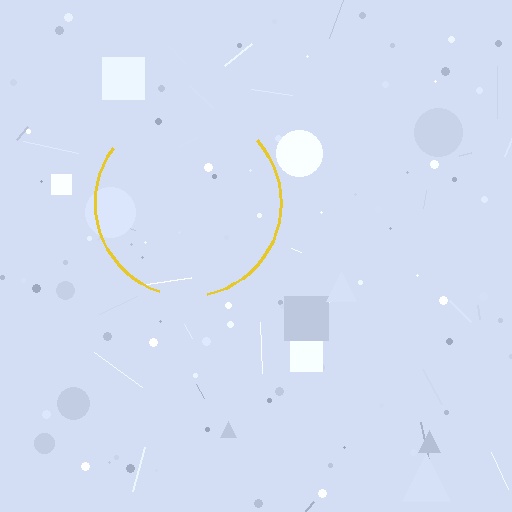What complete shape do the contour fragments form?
The contour fragments form a circle.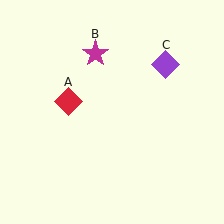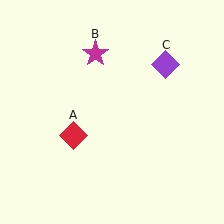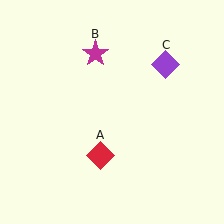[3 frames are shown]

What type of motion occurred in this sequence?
The red diamond (object A) rotated counterclockwise around the center of the scene.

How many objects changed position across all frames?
1 object changed position: red diamond (object A).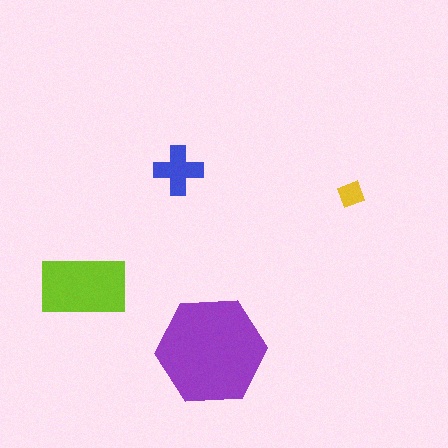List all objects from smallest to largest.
The yellow diamond, the blue cross, the lime rectangle, the purple hexagon.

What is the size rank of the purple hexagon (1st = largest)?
1st.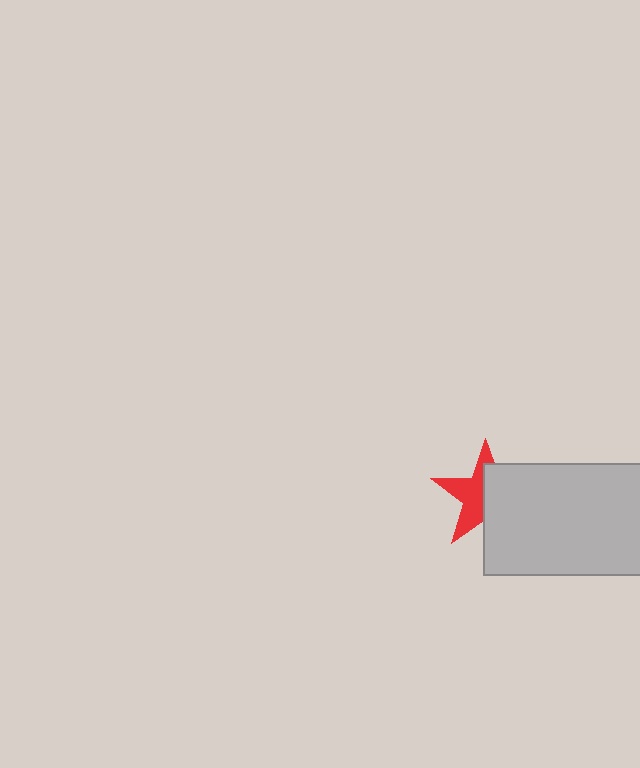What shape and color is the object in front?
The object in front is a light gray rectangle.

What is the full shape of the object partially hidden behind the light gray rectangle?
The partially hidden object is a red star.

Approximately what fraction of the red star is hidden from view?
Roughly 51% of the red star is hidden behind the light gray rectangle.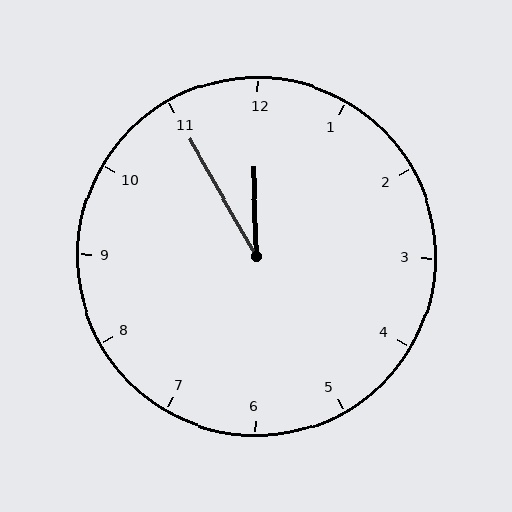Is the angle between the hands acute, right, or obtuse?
It is acute.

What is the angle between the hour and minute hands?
Approximately 28 degrees.